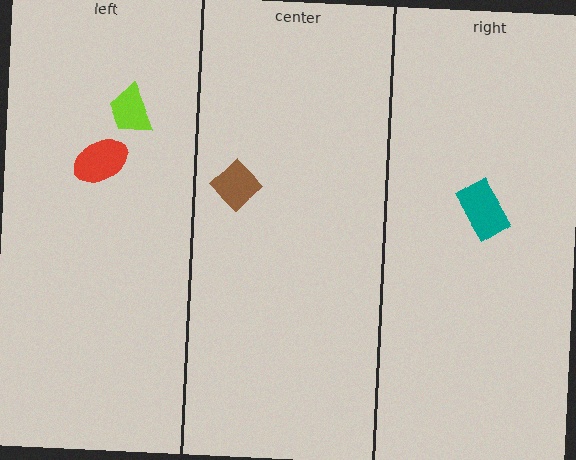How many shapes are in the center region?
1.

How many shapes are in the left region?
2.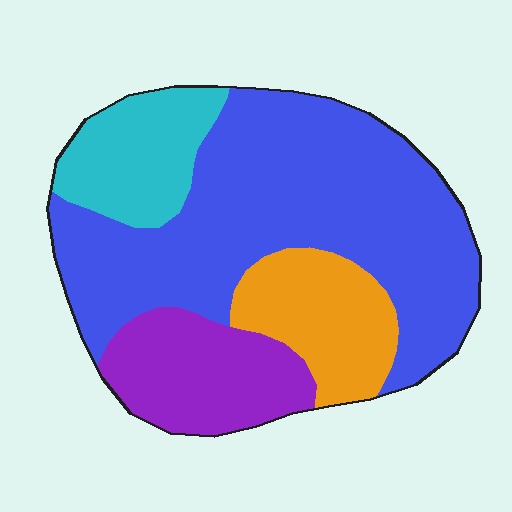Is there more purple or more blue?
Blue.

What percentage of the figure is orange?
Orange covers about 15% of the figure.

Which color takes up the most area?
Blue, at roughly 55%.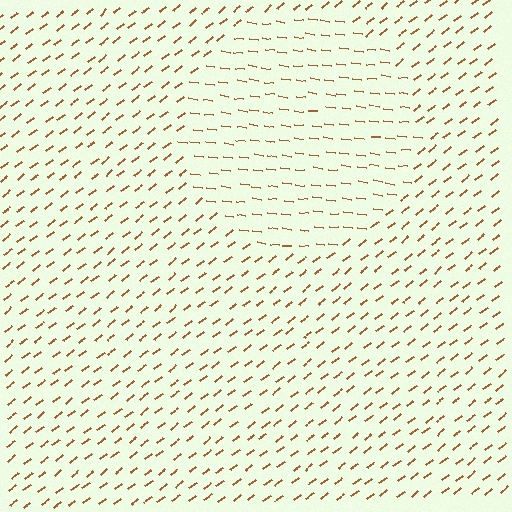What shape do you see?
I see a circle.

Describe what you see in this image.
The image is filled with small brown line segments. A circle region in the image has lines oriented differently from the surrounding lines, creating a visible texture boundary.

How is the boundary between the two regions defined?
The boundary is defined purely by a change in line orientation (approximately 45 degrees difference). All lines are the same color and thickness.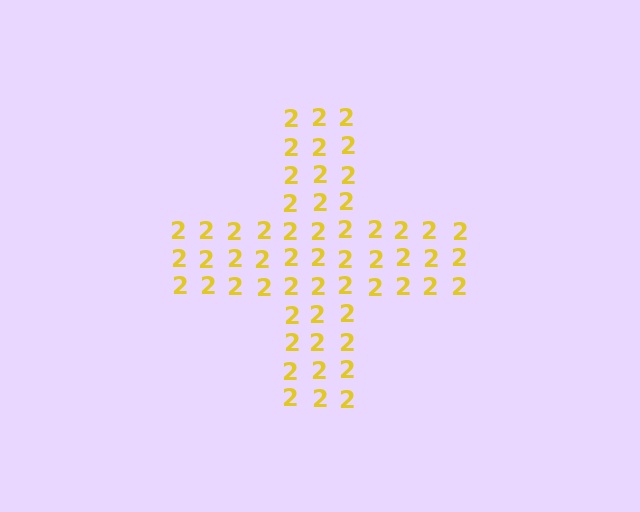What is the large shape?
The large shape is a cross.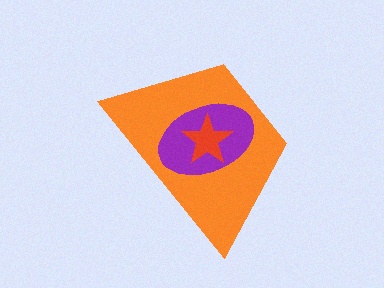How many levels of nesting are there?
3.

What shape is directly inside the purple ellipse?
The red star.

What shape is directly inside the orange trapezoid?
The purple ellipse.